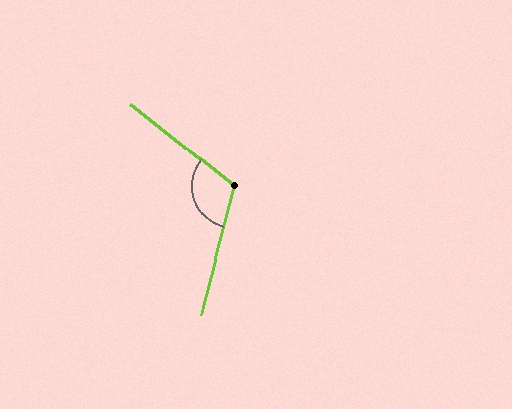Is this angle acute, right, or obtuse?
It is obtuse.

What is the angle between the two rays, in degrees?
Approximately 114 degrees.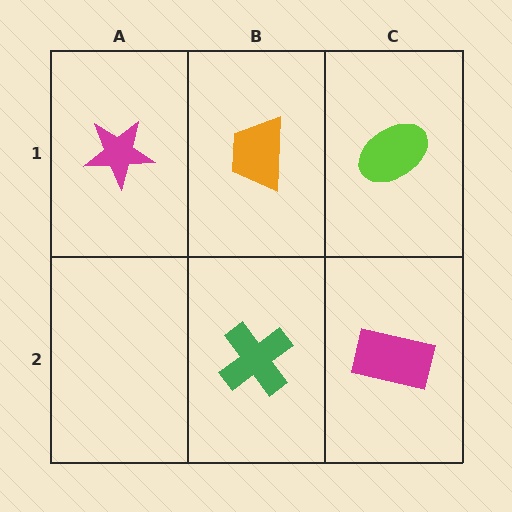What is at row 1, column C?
A lime ellipse.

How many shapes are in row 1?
3 shapes.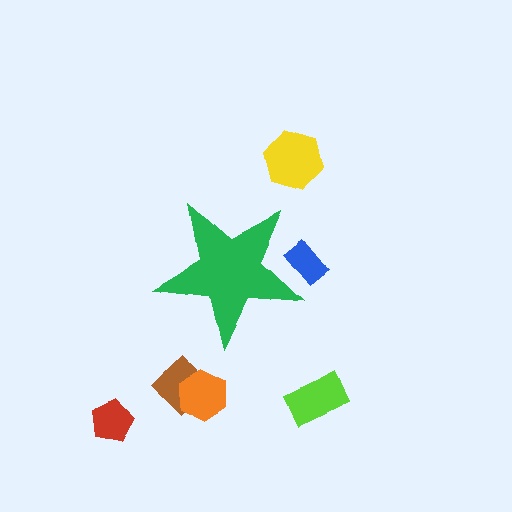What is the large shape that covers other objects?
A green star.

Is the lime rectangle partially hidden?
No, the lime rectangle is fully visible.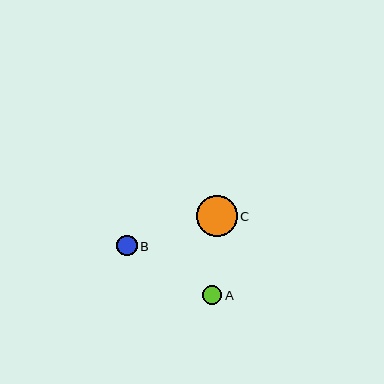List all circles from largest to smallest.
From largest to smallest: C, B, A.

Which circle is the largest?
Circle C is the largest with a size of approximately 41 pixels.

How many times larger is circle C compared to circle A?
Circle C is approximately 2.2 times the size of circle A.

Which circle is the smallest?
Circle A is the smallest with a size of approximately 19 pixels.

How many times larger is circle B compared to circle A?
Circle B is approximately 1.1 times the size of circle A.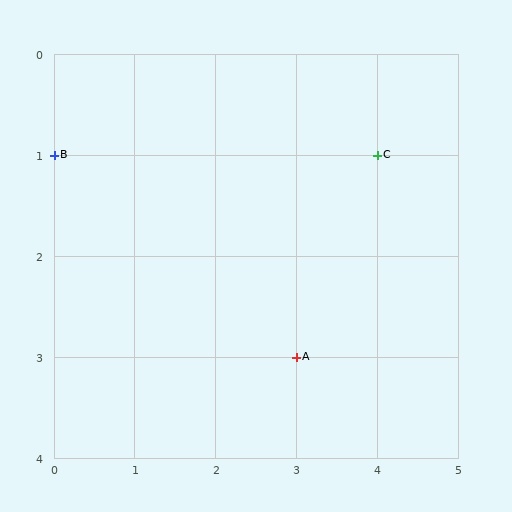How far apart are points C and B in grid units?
Points C and B are 4 columns apart.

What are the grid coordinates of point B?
Point B is at grid coordinates (0, 1).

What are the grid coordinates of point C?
Point C is at grid coordinates (4, 1).